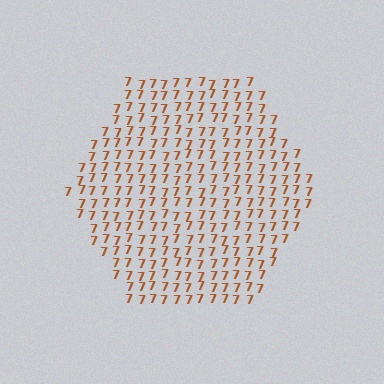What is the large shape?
The large shape is a hexagon.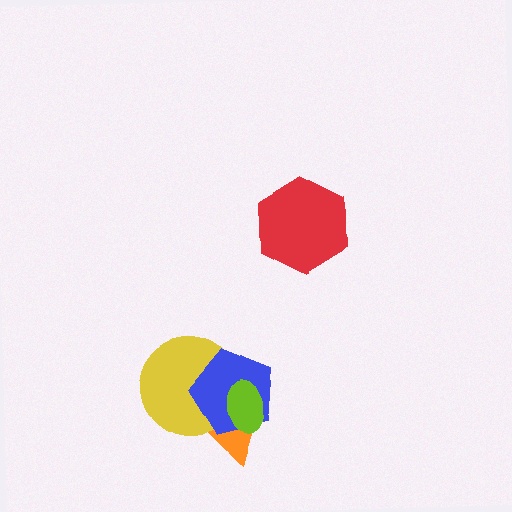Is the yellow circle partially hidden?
Yes, it is partially covered by another shape.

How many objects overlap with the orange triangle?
3 objects overlap with the orange triangle.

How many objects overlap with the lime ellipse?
3 objects overlap with the lime ellipse.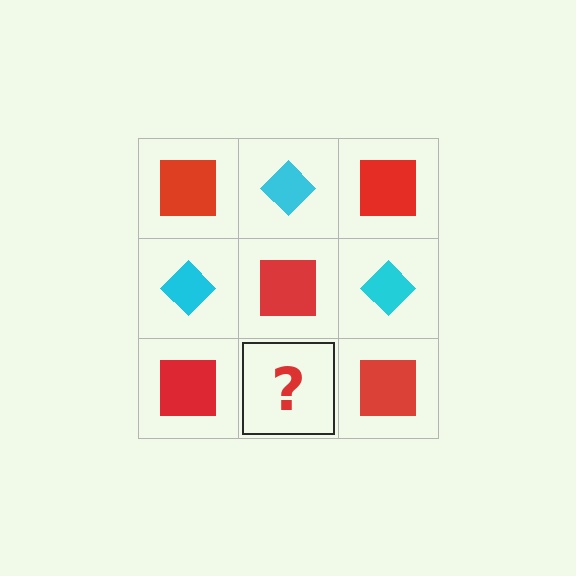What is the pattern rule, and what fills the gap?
The rule is that it alternates red square and cyan diamond in a checkerboard pattern. The gap should be filled with a cyan diamond.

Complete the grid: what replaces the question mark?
The question mark should be replaced with a cyan diamond.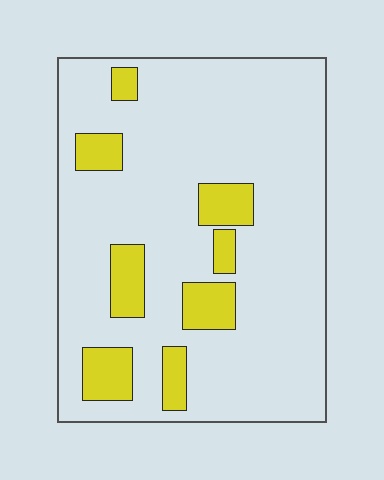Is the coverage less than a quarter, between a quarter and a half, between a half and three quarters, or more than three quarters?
Less than a quarter.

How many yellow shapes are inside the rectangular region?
8.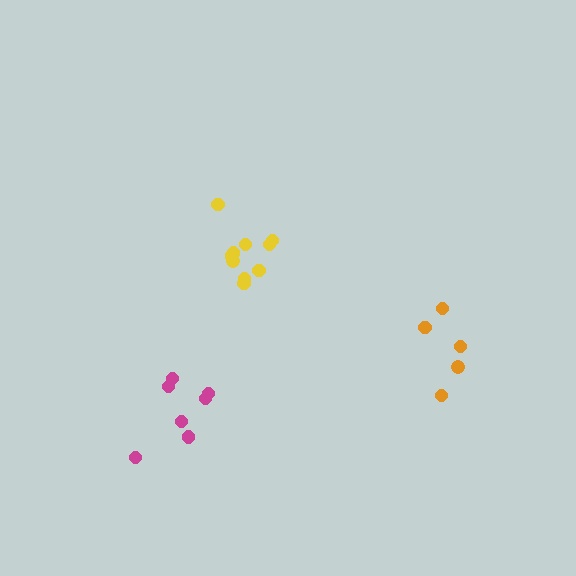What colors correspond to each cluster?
The clusters are colored: magenta, orange, yellow.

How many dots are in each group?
Group 1: 7 dots, Group 2: 5 dots, Group 3: 10 dots (22 total).